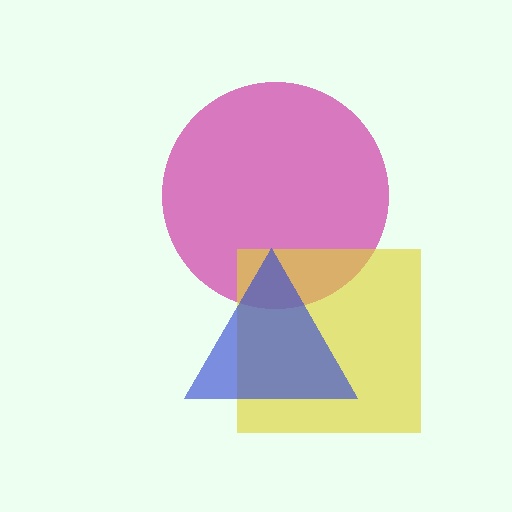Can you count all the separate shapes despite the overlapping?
Yes, there are 3 separate shapes.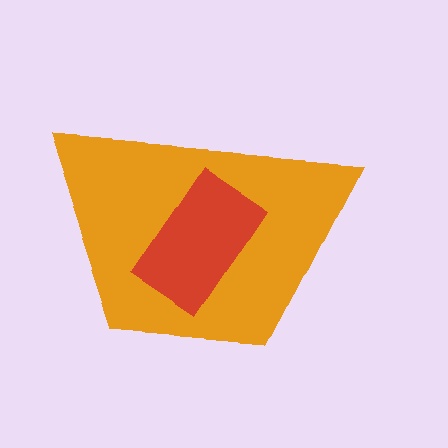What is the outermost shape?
The orange trapezoid.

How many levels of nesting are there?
2.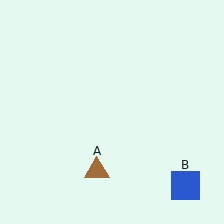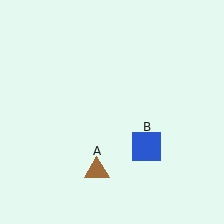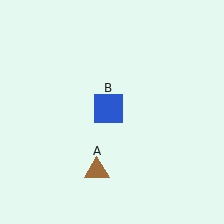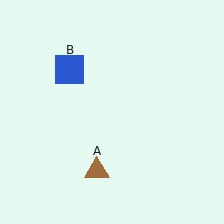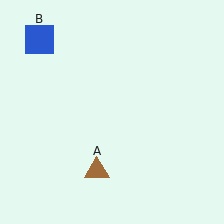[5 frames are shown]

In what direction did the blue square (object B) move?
The blue square (object B) moved up and to the left.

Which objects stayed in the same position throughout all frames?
Brown triangle (object A) remained stationary.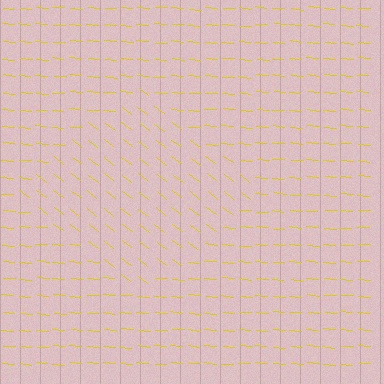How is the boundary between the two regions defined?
The boundary is defined purely by a change in line orientation (approximately 33 degrees difference). All lines are the same color and thickness.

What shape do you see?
I see a diamond.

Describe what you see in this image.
The image is filled with small yellow line segments. A diamond region in the image has lines oriented differently from the surrounding lines, creating a visible texture boundary.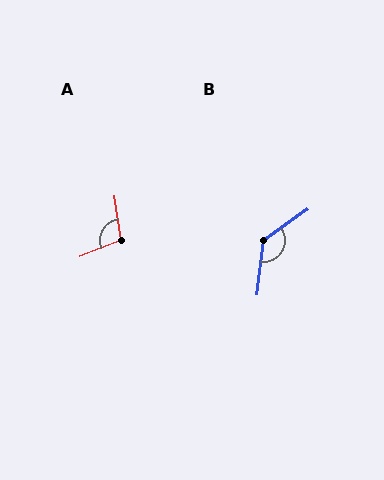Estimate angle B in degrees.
Approximately 132 degrees.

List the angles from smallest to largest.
A (103°), B (132°).